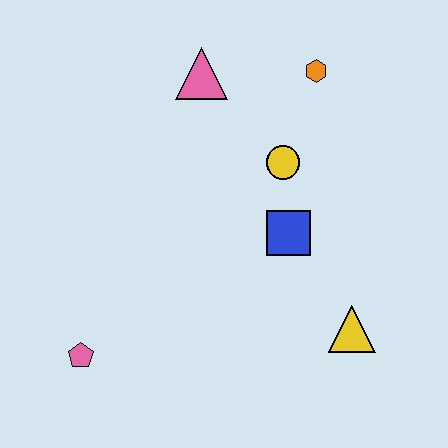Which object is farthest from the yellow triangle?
The pink triangle is farthest from the yellow triangle.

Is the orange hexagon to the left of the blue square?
No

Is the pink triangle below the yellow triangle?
No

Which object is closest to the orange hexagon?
The yellow circle is closest to the orange hexagon.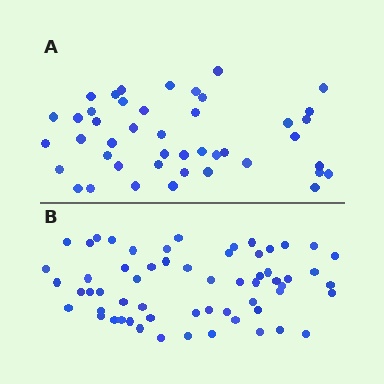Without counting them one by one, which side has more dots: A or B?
Region B (the bottom region) has more dots.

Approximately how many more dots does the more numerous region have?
Region B has approximately 15 more dots than region A.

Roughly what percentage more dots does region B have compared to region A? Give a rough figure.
About 35% more.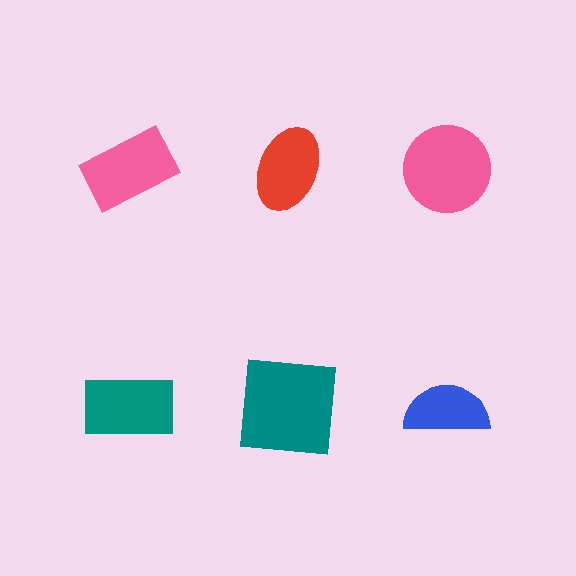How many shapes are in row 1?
3 shapes.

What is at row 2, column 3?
A blue semicircle.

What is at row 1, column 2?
A red ellipse.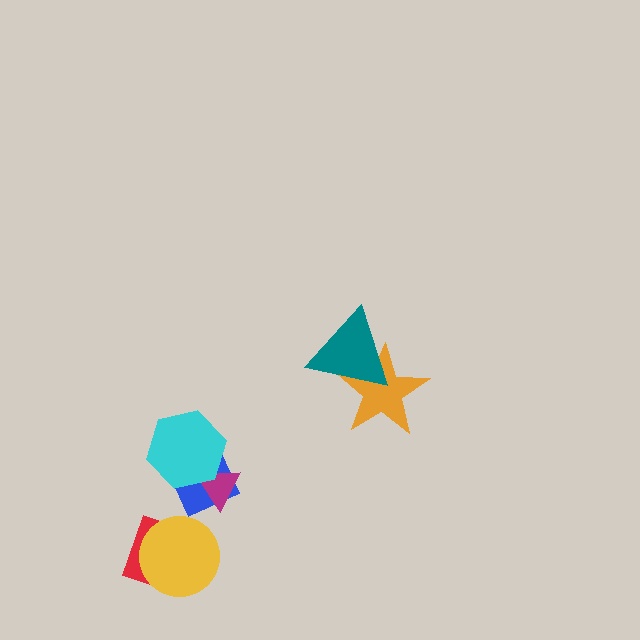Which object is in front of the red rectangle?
The yellow circle is in front of the red rectangle.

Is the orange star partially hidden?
Yes, it is partially covered by another shape.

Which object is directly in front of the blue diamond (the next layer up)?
The magenta triangle is directly in front of the blue diamond.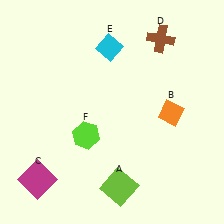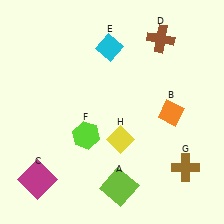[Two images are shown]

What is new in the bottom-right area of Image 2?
A brown cross (G) was added in the bottom-right area of Image 2.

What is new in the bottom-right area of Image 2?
A yellow diamond (H) was added in the bottom-right area of Image 2.